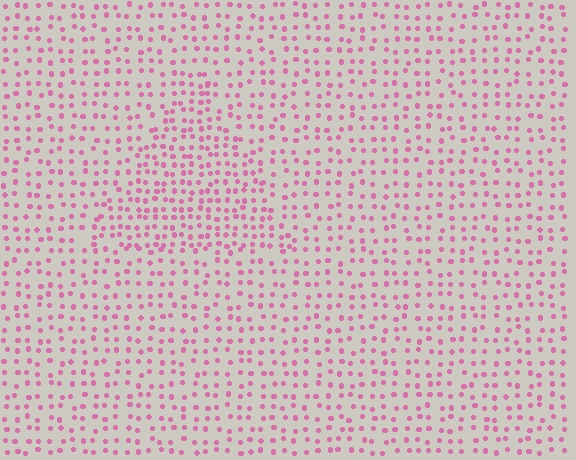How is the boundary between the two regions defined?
The boundary is defined by a change in element density (approximately 1.6x ratio). All elements are the same color, size, and shape.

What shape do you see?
I see a triangle.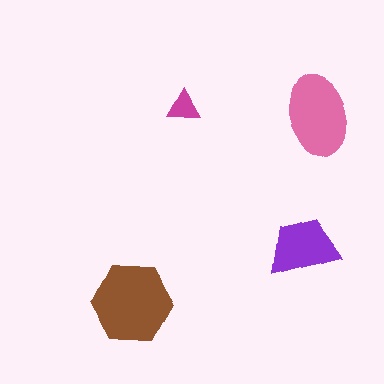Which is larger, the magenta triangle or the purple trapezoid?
The purple trapezoid.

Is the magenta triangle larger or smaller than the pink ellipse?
Smaller.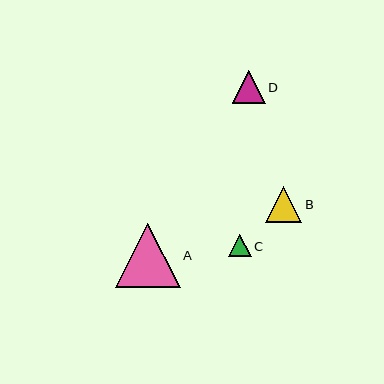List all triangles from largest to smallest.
From largest to smallest: A, B, D, C.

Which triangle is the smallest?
Triangle C is the smallest with a size of approximately 22 pixels.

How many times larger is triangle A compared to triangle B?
Triangle A is approximately 1.8 times the size of triangle B.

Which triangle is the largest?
Triangle A is the largest with a size of approximately 64 pixels.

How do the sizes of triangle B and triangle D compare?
Triangle B and triangle D are approximately the same size.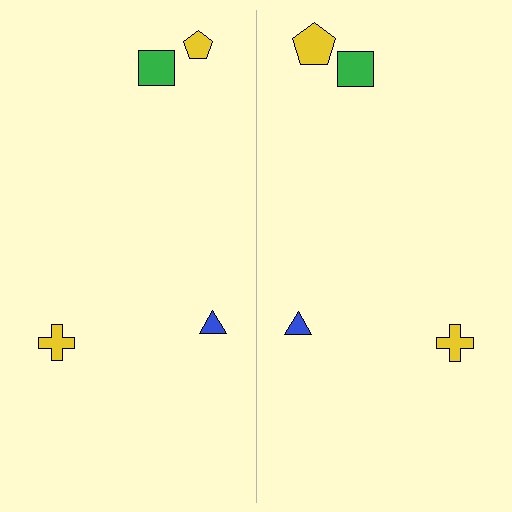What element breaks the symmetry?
The yellow pentagon on the right side has a different size than its mirror counterpart.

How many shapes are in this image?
There are 8 shapes in this image.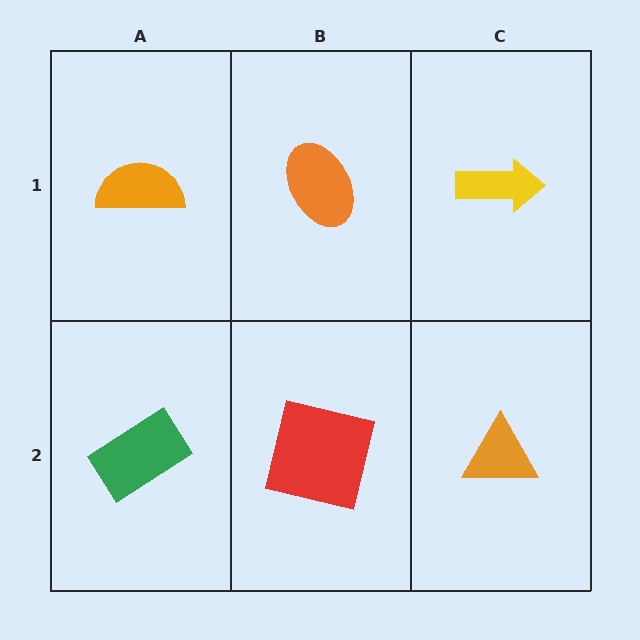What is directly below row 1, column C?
An orange triangle.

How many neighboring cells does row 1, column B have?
3.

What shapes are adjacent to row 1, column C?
An orange triangle (row 2, column C), an orange ellipse (row 1, column B).